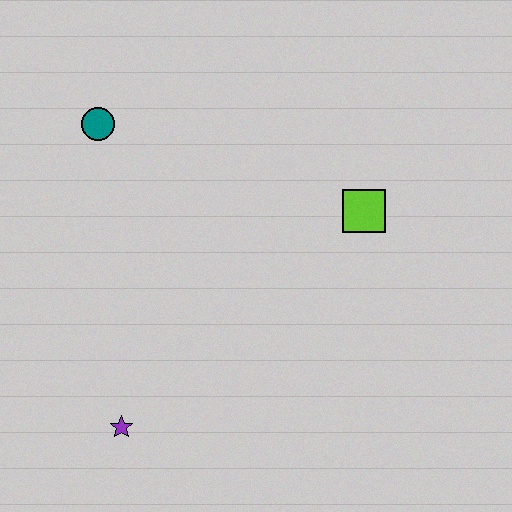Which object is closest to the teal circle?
The lime square is closest to the teal circle.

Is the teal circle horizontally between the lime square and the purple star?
No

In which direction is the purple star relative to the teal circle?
The purple star is below the teal circle.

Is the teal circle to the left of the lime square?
Yes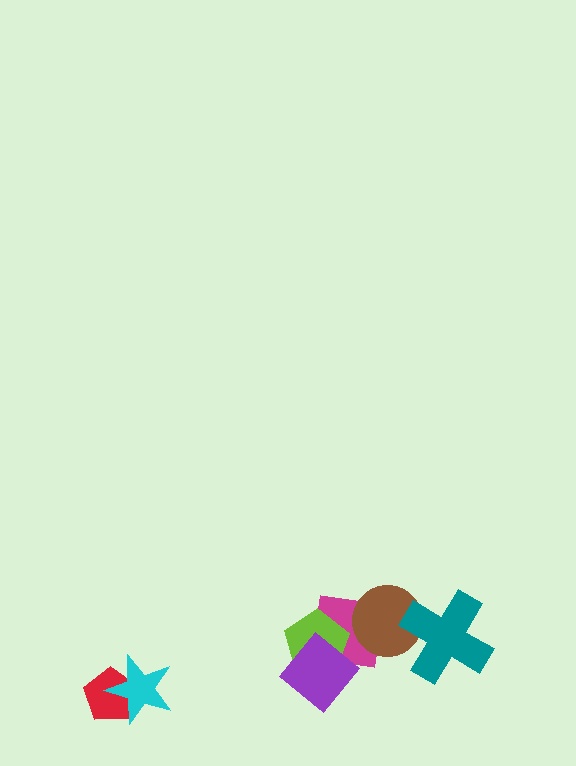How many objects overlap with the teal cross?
1 object overlaps with the teal cross.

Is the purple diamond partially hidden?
No, no other shape covers it.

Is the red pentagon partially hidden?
Yes, it is partially covered by another shape.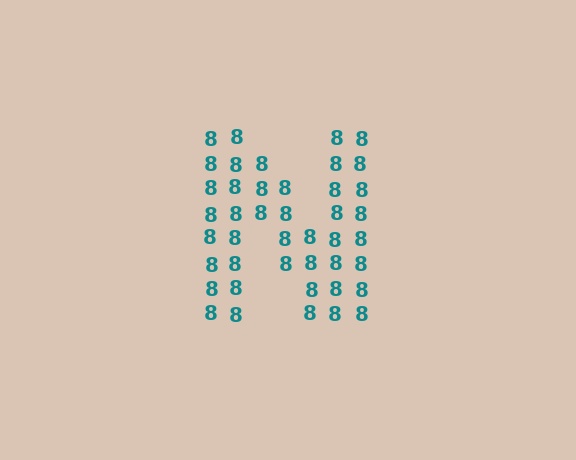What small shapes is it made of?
It is made of small digit 8's.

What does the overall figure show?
The overall figure shows the letter N.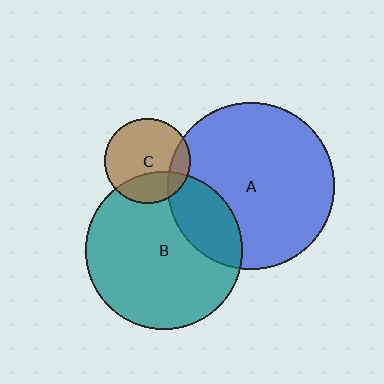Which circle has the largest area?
Circle A (blue).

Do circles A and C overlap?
Yes.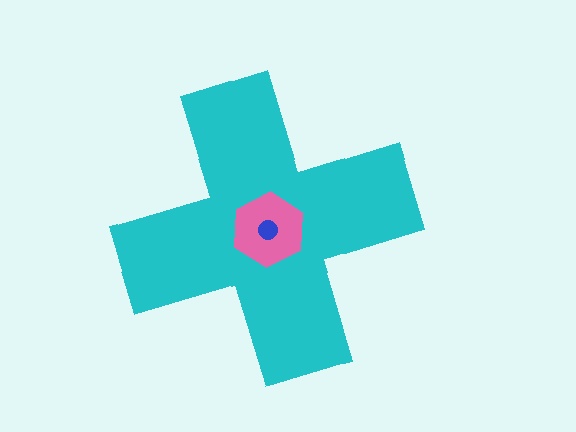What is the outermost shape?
The cyan cross.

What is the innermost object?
The blue circle.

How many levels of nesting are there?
3.